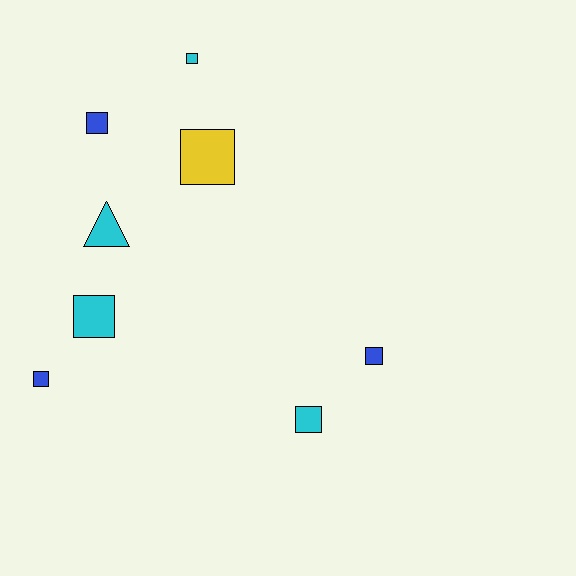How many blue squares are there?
There are 3 blue squares.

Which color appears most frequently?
Cyan, with 4 objects.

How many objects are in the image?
There are 8 objects.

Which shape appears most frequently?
Square, with 7 objects.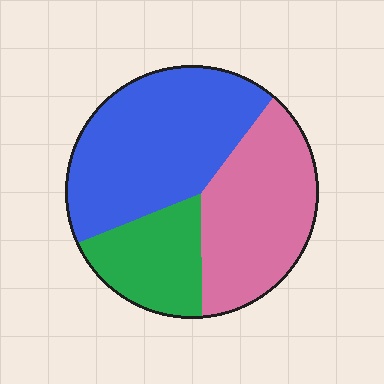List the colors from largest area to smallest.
From largest to smallest: blue, pink, green.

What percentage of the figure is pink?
Pink covers around 35% of the figure.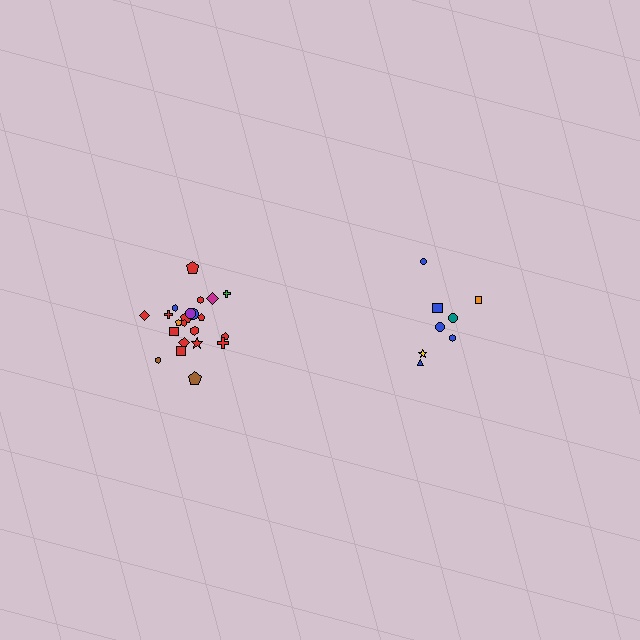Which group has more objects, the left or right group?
The left group.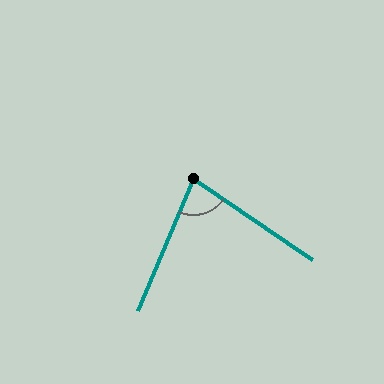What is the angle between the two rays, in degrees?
Approximately 79 degrees.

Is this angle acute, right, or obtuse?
It is acute.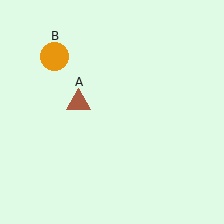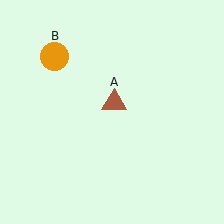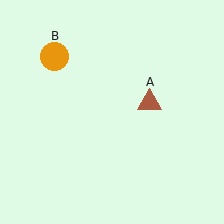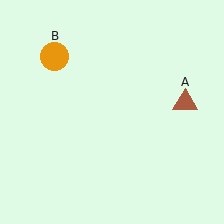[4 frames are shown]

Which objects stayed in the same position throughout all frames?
Orange circle (object B) remained stationary.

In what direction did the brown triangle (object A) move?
The brown triangle (object A) moved right.